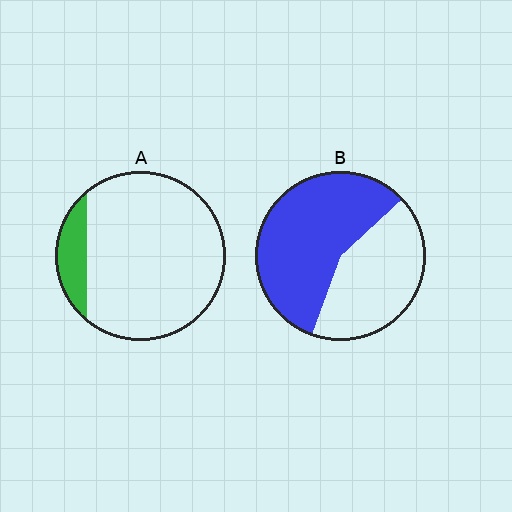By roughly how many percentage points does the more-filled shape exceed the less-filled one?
By roughly 45 percentage points (B over A).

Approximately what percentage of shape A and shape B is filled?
A is approximately 15% and B is approximately 60%.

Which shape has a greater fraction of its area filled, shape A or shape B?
Shape B.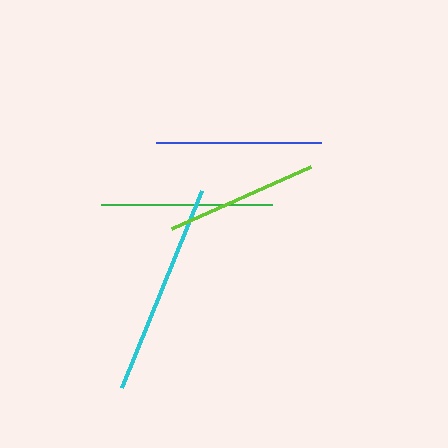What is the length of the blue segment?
The blue segment is approximately 165 pixels long.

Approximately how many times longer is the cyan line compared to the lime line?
The cyan line is approximately 1.4 times the length of the lime line.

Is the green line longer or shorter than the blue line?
The green line is longer than the blue line.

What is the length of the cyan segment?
The cyan segment is approximately 212 pixels long.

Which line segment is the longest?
The cyan line is the longest at approximately 212 pixels.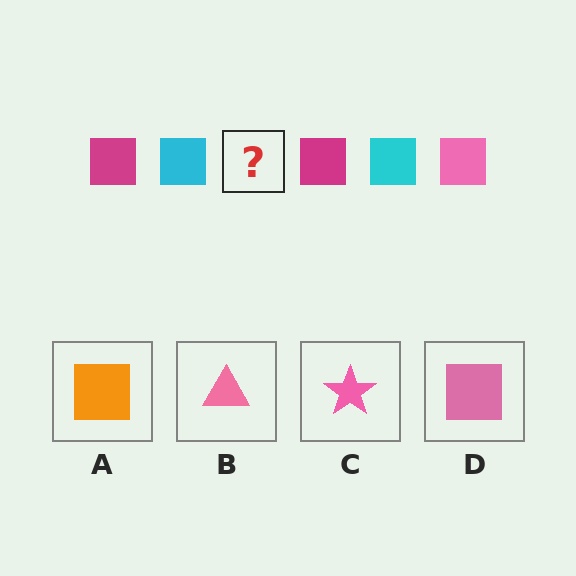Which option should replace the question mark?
Option D.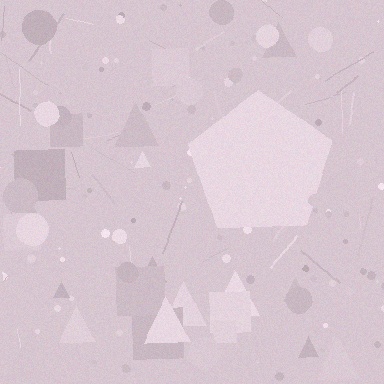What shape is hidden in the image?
A pentagon is hidden in the image.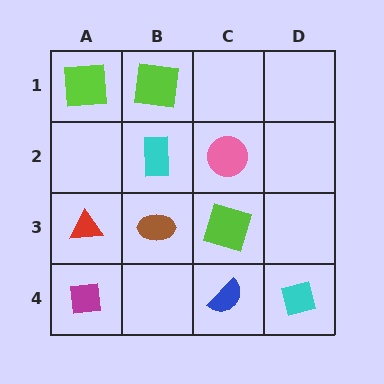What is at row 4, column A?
A magenta square.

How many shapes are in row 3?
3 shapes.